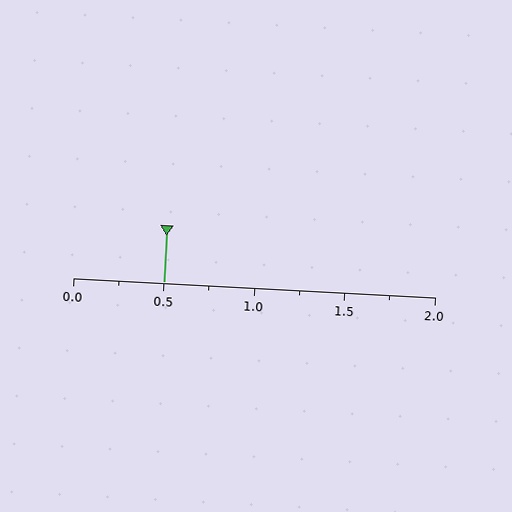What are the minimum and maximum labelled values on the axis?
The axis runs from 0.0 to 2.0.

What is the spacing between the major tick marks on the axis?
The major ticks are spaced 0.5 apart.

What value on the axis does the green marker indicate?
The marker indicates approximately 0.5.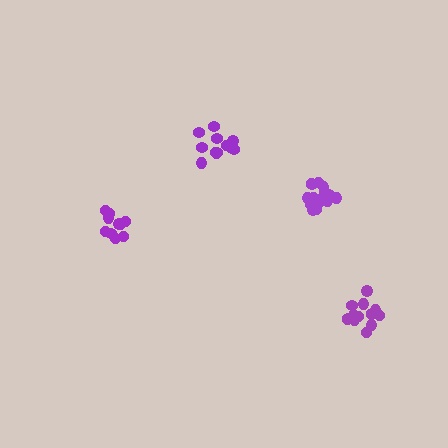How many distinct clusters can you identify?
There are 4 distinct clusters.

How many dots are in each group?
Group 1: 12 dots, Group 2: 10 dots, Group 3: 15 dots, Group 4: 14 dots (51 total).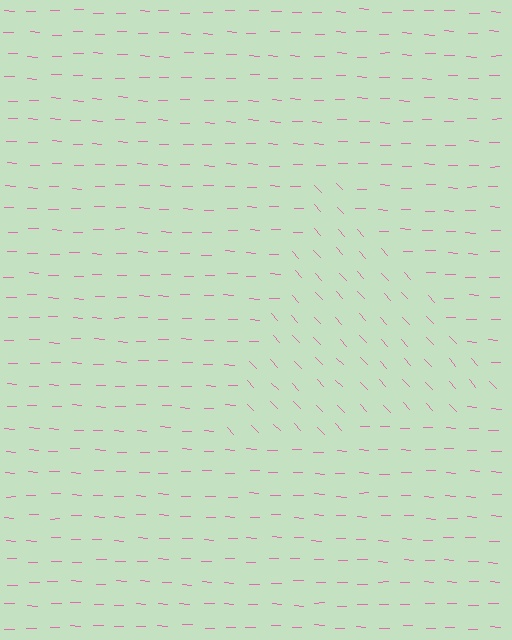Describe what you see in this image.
The image is filled with small pink line segments. A triangle region in the image has lines oriented differently from the surrounding lines, creating a visible texture boundary.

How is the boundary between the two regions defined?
The boundary is defined purely by a change in line orientation (approximately 45 degrees difference). All lines are the same color and thickness.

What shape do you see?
I see a triangle.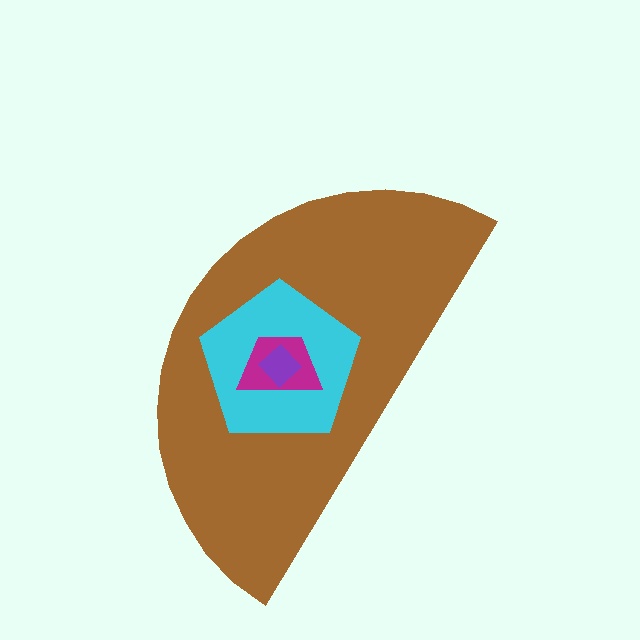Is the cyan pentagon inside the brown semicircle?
Yes.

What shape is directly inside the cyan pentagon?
The magenta trapezoid.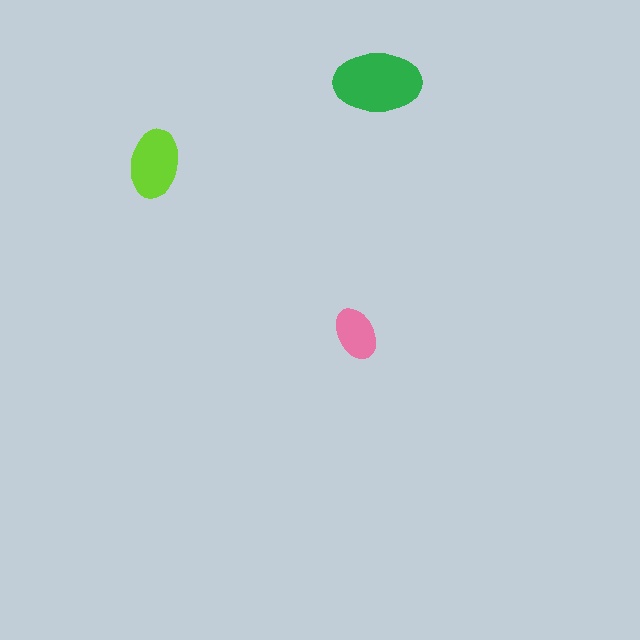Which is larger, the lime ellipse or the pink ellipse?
The lime one.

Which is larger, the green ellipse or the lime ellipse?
The green one.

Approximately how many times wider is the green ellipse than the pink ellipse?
About 1.5 times wider.